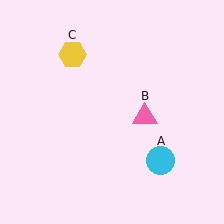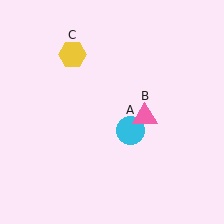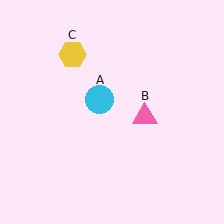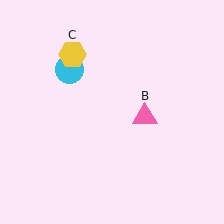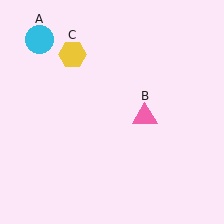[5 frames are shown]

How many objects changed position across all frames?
1 object changed position: cyan circle (object A).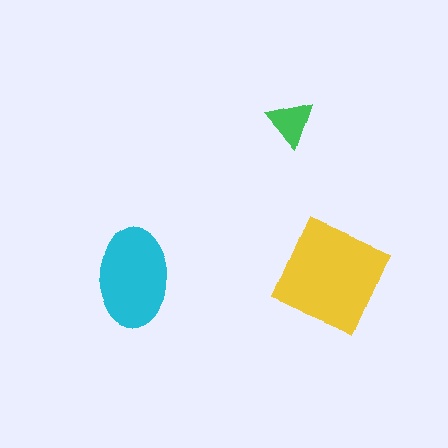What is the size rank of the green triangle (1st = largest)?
3rd.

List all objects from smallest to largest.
The green triangle, the cyan ellipse, the yellow square.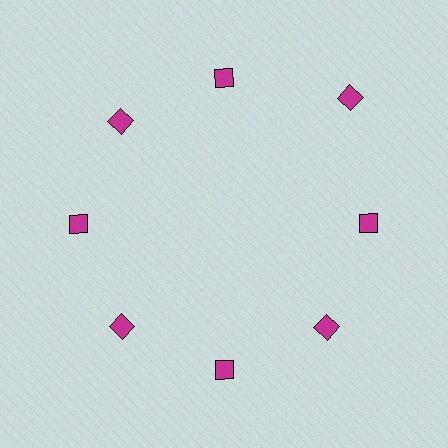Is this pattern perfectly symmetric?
No. The 8 magenta diamonds are arranged in a ring, but one element near the 2 o'clock position is pushed outward from the center, breaking the 8-fold rotational symmetry.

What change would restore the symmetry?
The symmetry would be restored by moving it inward, back onto the ring so that all 8 diamonds sit at equal angles and equal distance from the center.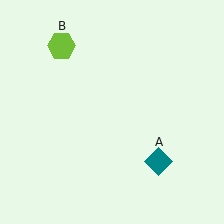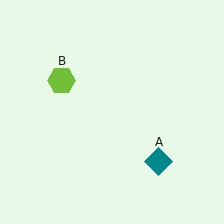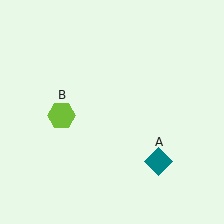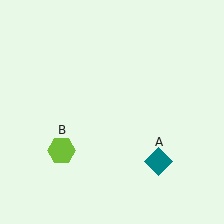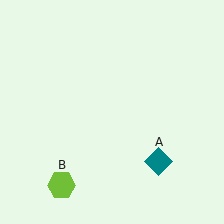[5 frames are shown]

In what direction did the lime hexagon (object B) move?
The lime hexagon (object B) moved down.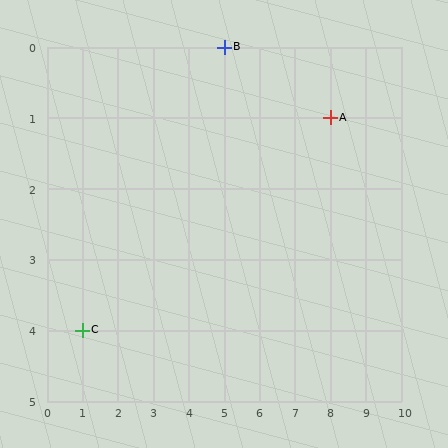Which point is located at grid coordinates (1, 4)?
Point C is at (1, 4).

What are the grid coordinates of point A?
Point A is at grid coordinates (8, 1).